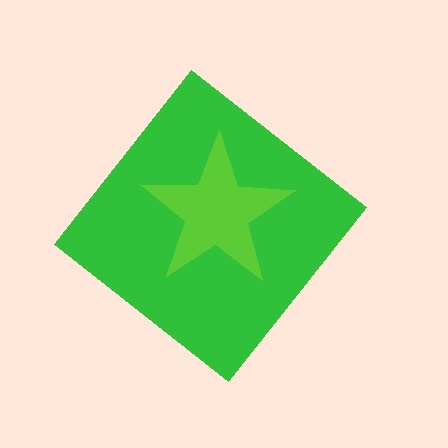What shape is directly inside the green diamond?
The lime star.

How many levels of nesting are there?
2.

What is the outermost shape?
The green diamond.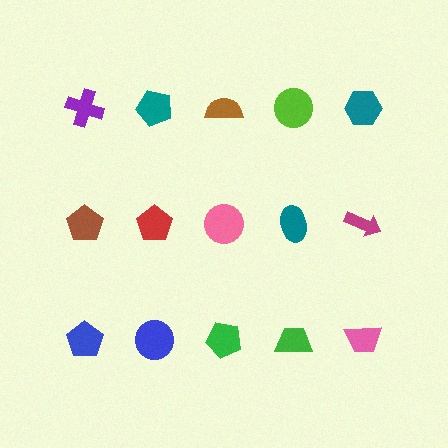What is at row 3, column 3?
A green pentagon.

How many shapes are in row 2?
5 shapes.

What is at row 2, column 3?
A pink circle.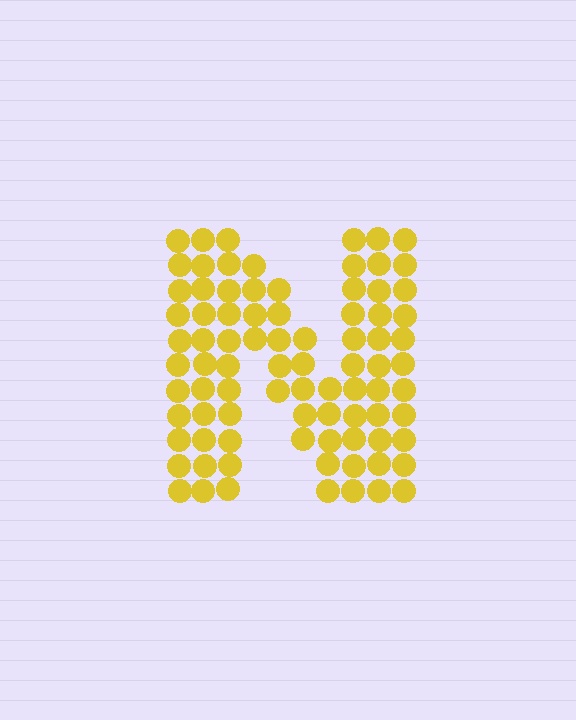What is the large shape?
The large shape is the letter N.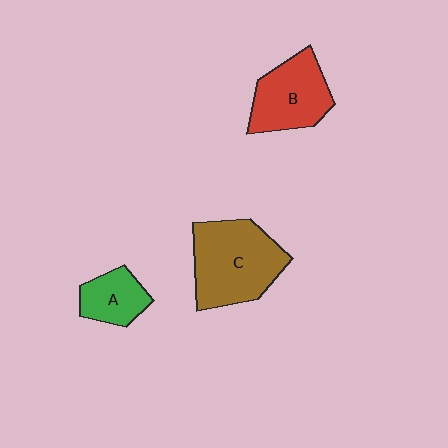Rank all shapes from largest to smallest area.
From largest to smallest: C (brown), B (red), A (green).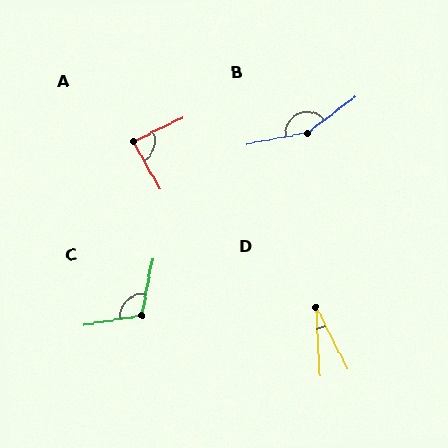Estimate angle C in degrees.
Approximately 110 degrees.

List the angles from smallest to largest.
D (24°), A (87°), C (110°), B (153°).